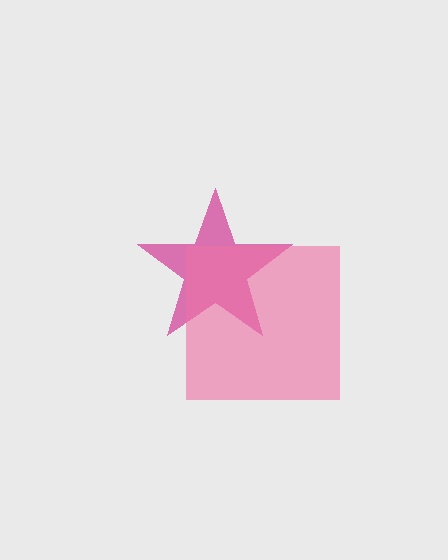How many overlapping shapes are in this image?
There are 2 overlapping shapes in the image.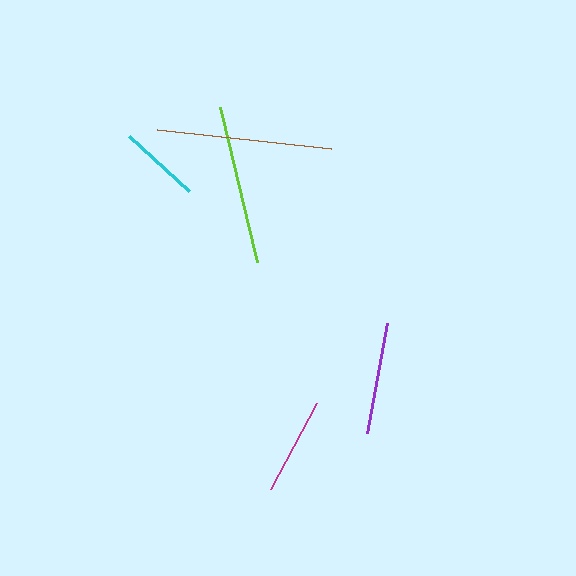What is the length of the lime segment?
The lime segment is approximately 160 pixels long.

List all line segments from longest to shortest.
From longest to shortest: brown, lime, purple, magenta, cyan.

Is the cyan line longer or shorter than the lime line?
The lime line is longer than the cyan line.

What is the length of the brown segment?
The brown segment is approximately 176 pixels long.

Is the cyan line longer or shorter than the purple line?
The purple line is longer than the cyan line.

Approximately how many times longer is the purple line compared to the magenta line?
The purple line is approximately 1.1 times the length of the magenta line.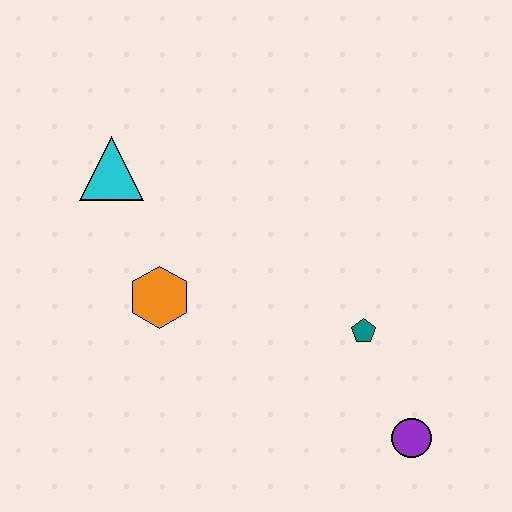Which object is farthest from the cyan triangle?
The purple circle is farthest from the cyan triangle.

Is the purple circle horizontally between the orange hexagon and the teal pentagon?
No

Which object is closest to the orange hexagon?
The cyan triangle is closest to the orange hexagon.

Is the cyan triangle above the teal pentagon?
Yes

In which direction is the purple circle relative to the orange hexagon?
The purple circle is to the right of the orange hexagon.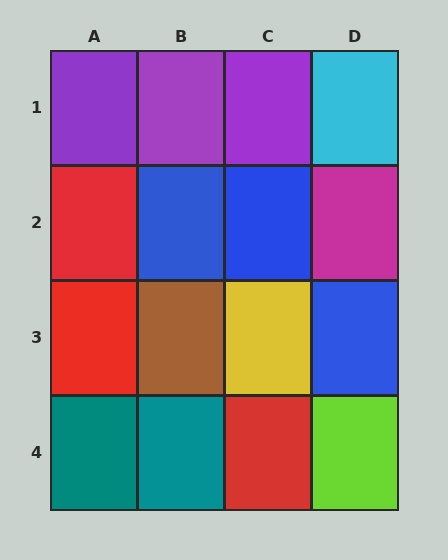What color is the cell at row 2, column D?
Magenta.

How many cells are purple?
3 cells are purple.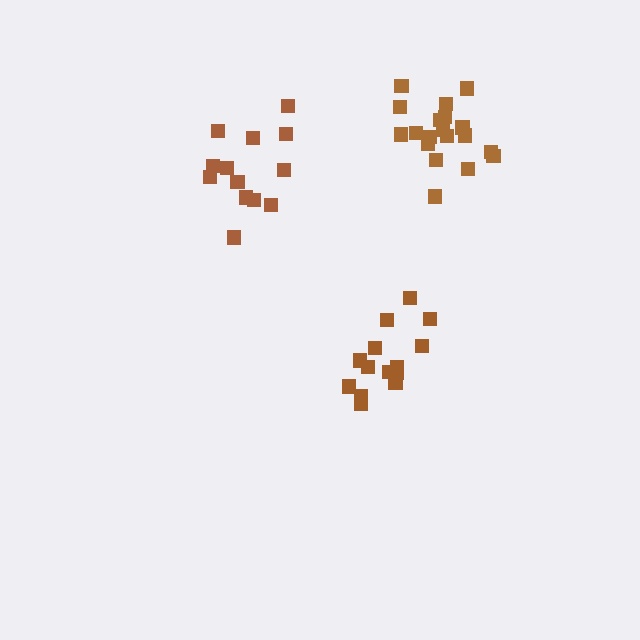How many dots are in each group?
Group 1: 19 dots, Group 2: 14 dots, Group 3: 13 dots (46 total).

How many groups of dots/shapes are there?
There are 3 groups.